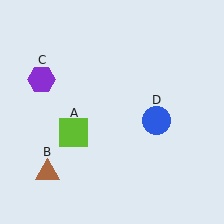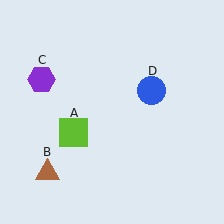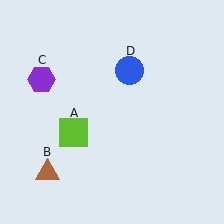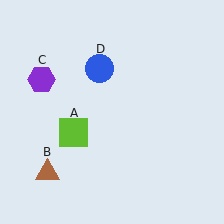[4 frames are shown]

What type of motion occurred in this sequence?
The blue circle (object D) rotated counterclockwise around the center of the scene.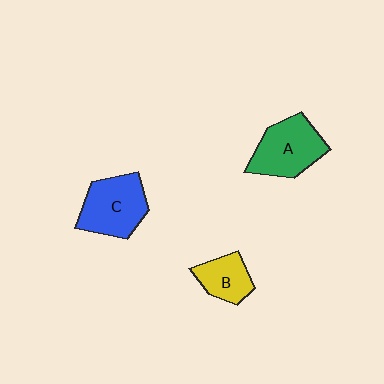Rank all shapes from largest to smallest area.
From largest to smallest: A (green), C (blue), B (yellow).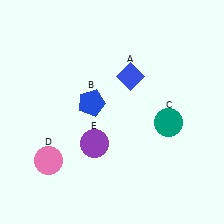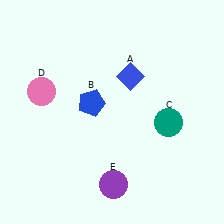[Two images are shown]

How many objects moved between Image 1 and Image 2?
2 objects moved between the two images.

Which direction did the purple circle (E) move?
The purple circle (E) moved down.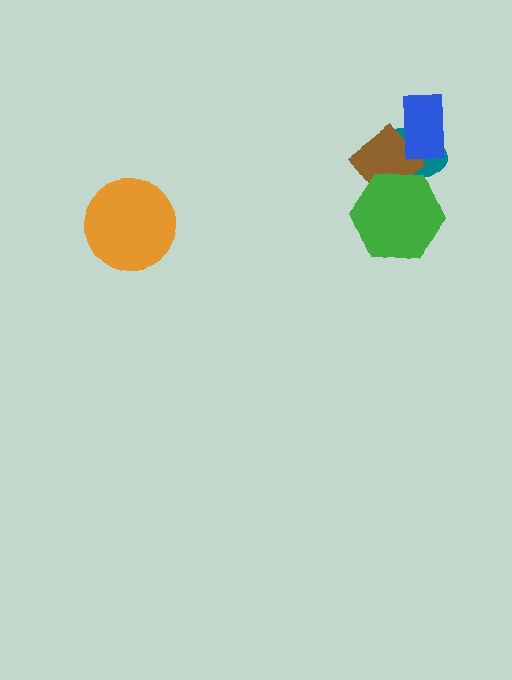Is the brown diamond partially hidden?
Yes, it is partially covered by another shape.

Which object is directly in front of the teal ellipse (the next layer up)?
The brown diamond is directly in front of the teal ellipse.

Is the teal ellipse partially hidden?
Yes, it is partially covered by another shape.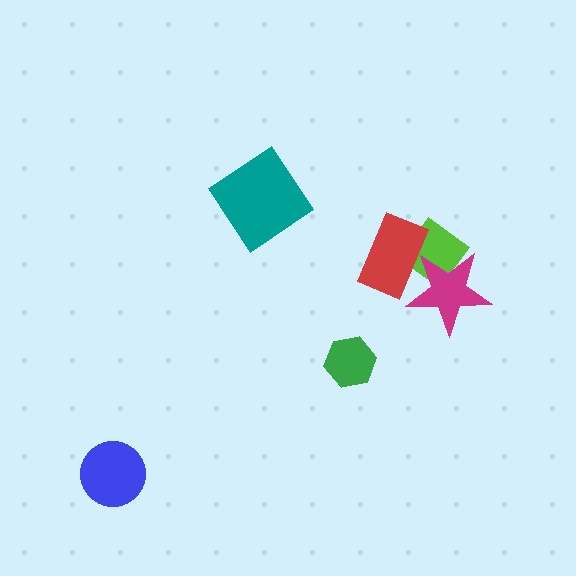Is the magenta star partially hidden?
Yes, it is partially covered by another shape.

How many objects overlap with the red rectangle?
2 objects overlap with the red rectangle.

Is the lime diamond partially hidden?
Yes, it is partially covered by another shape.